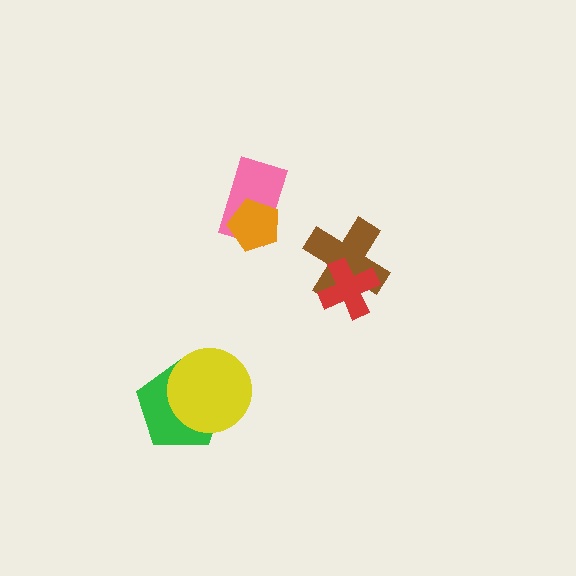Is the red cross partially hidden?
No, no other shape covers it.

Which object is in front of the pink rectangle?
The orange pentagon is in front of the pink rectangle.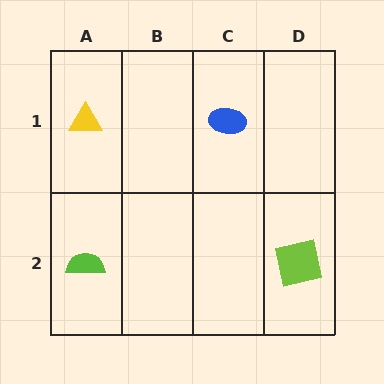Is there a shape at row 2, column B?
No, that cell is empty.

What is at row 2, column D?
A lime square.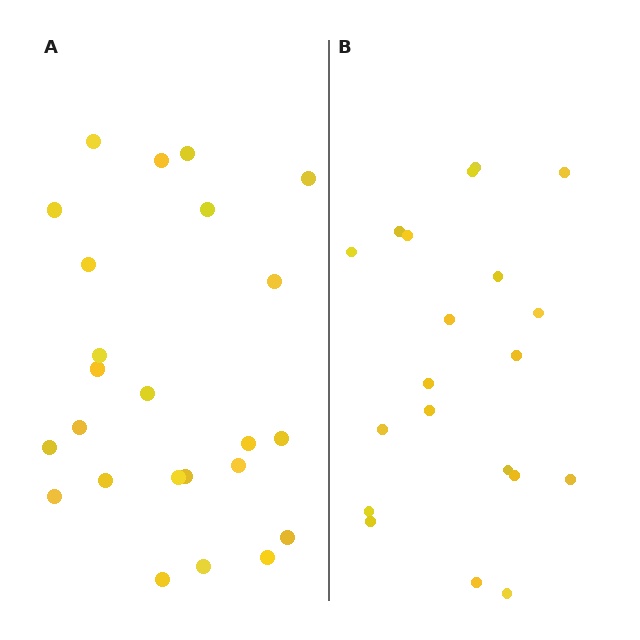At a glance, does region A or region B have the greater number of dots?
Region A (the left region) has more dots.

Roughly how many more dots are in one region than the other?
Region A has about 4 more dots than region B.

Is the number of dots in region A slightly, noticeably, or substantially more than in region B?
Region A has only slightly more — the two regions are fairly close. The ratio is roughly 1.2 to 1.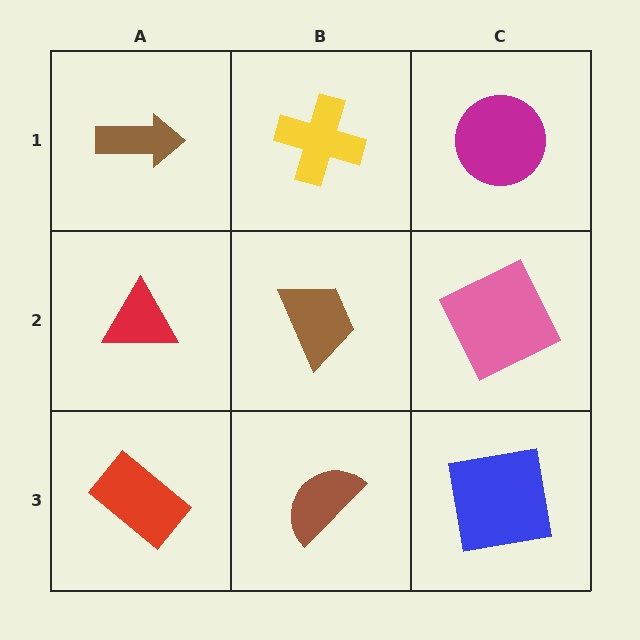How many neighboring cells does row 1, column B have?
3.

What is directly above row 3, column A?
A red triangle.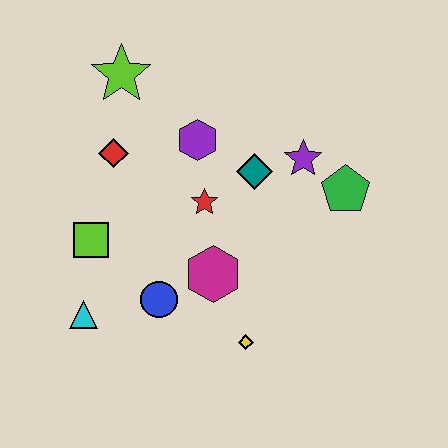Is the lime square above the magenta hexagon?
Yes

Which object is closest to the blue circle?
The magenta hexagon is closest to the blue circle.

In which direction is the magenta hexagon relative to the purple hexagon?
The magenta hexagon is below the purple hexagon.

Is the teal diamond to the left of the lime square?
No